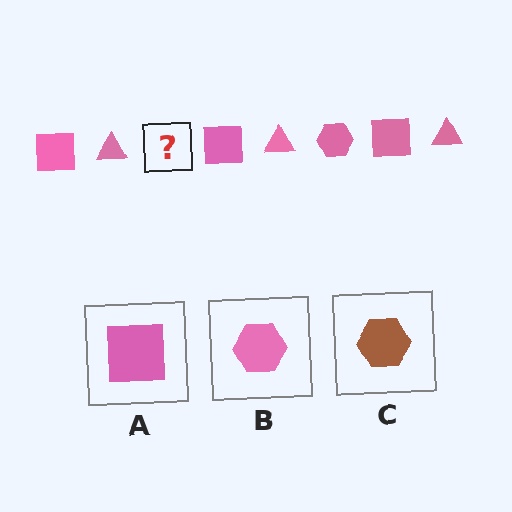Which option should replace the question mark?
Option B.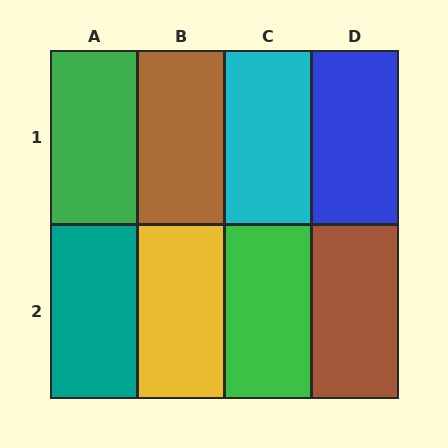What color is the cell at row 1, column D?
Blue.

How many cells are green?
2 cells are green.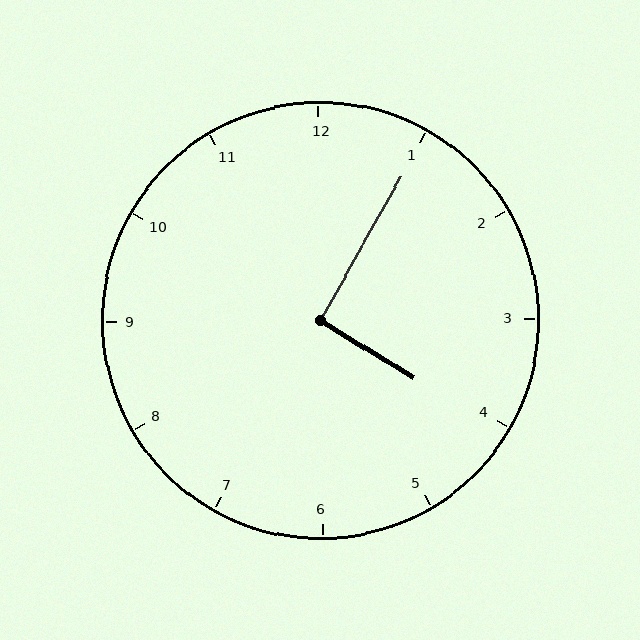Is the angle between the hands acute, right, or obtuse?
It is right.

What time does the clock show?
4:05.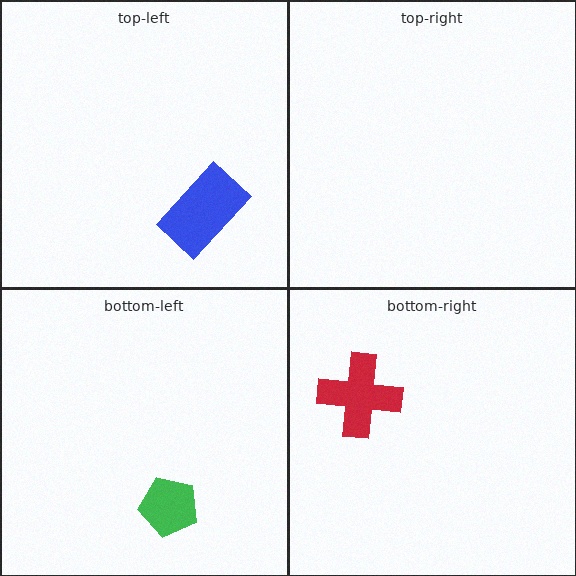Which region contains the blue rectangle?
The top-left region.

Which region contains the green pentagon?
The bottom-left region.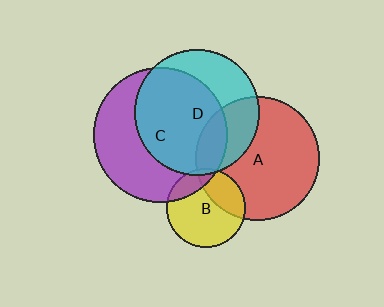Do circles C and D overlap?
Yes.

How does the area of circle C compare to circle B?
Approximately 2.9 times.